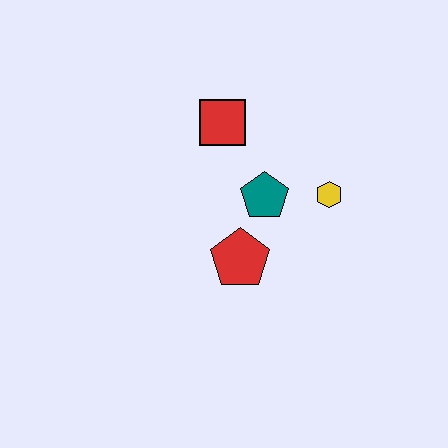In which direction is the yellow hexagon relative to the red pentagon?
The yellow hexagon is to the right of the red pentagon.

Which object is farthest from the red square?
The red pentagon is farthest from the red square.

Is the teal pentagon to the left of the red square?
No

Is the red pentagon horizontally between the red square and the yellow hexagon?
Yes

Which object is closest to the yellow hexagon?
The teal pentagon is closest to the yellow hexagon.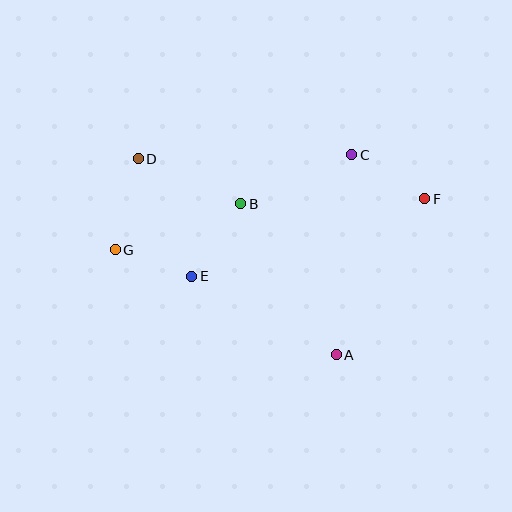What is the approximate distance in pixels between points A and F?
The distance between A and F is approximately 180 pixels.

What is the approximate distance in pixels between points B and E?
The distance between B and E is approximately 87 pixels.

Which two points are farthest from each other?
Points F and G are farthest from each other.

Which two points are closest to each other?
Points E and G are closest to each other.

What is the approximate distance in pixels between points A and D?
The distance between A and D is approximately 279 pixels.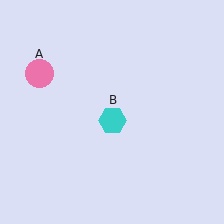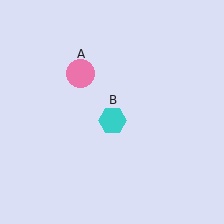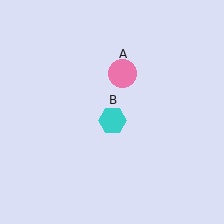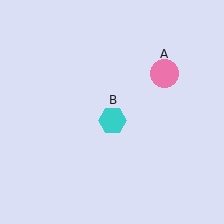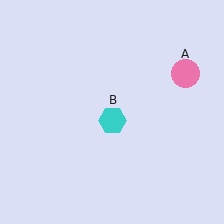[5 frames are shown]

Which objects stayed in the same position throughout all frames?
Cyan hexagon (object B) remained stationary.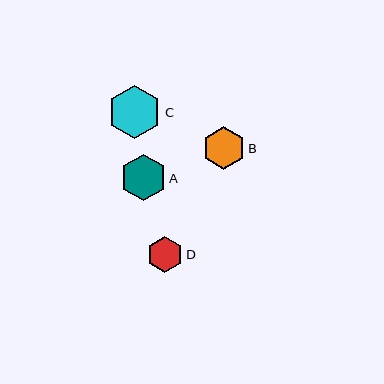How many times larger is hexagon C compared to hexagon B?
Hexagon C is approximately 1.2 times the size of hexagon B.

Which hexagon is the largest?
Hexagon C is the largest with a size of approximately 53 pixels.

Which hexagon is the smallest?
Hexagon D is the smallest with a size of approximately 36 pixels.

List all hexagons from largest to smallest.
From largest to smallest: C, A, B, D.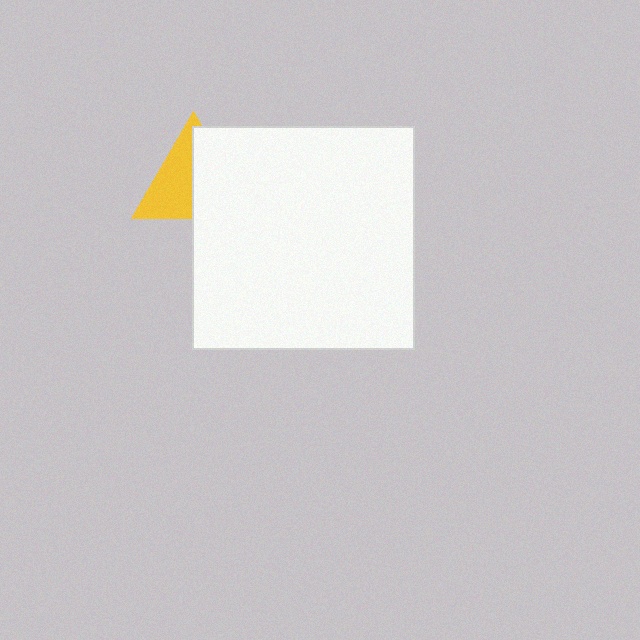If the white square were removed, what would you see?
You would see the complete yellow triangle.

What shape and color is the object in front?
The object in front is a white square.